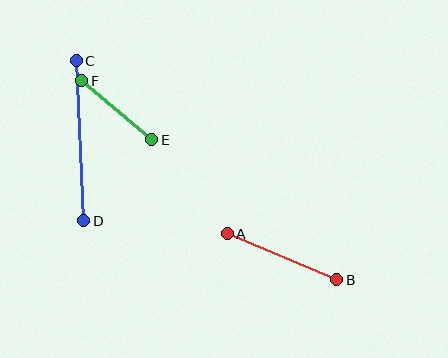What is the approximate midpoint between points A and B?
The midpoint is at approximately (282, 257) pixels.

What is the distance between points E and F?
The distance is approximately 92 pixels.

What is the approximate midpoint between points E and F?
The midpoint is at approximately (117, 110) pixels.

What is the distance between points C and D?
The distance is approximately 160 pixels.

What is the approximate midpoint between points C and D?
The midpoint is at approximately (80, 141) pixels.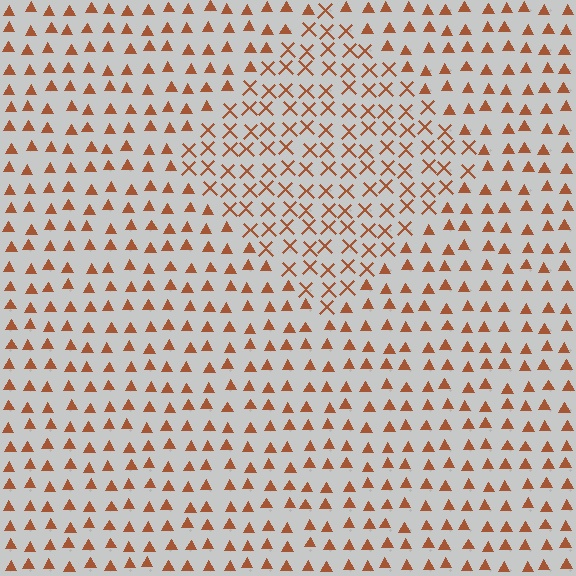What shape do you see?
I see a diamond.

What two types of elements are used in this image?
The image uses X marks inside the diamond region and triangles outside it.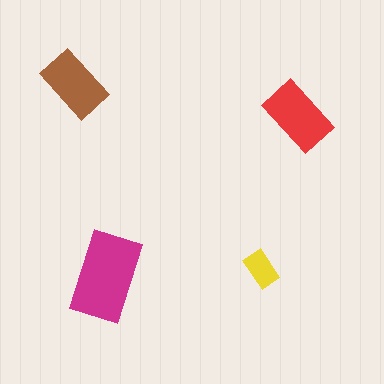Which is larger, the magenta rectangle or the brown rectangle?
The magenta one.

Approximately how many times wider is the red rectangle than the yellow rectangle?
About 2 times wider.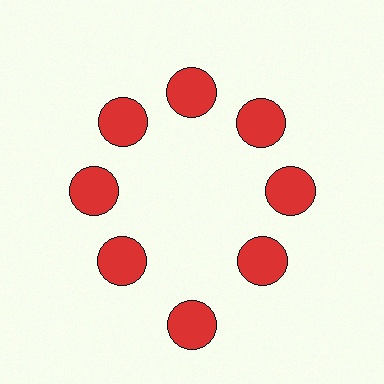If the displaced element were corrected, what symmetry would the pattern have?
It would have 8-fold rotational symmetry — the pattern would map onto itself every 45 degrees.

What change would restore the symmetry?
The symmetry would be restored by moving it inward, back onto the ring so that all 8 circles sit at equal angles and equal distance from the center.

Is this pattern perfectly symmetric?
No. The 8 red circles are arranged in a ring, but one element near the 6 o'clock position is pushed outward from the center, breaking the 8-fold rotational symmetry.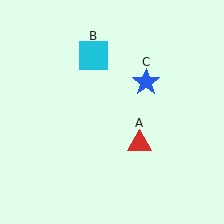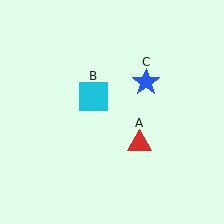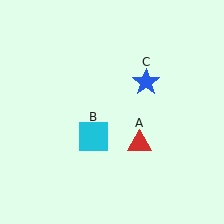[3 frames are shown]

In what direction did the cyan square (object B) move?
The cyan square (object B) moved down.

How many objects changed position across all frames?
1 object changed position: cyan square (object B).